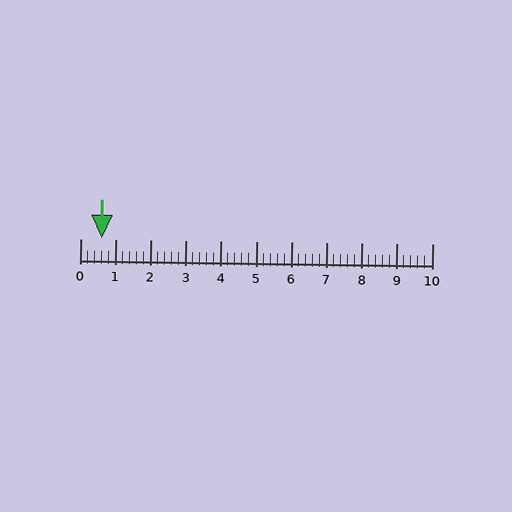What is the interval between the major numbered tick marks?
The major tick marks are spaced 1 units apart.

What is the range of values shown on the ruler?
The ruler shows values from 0 to 10.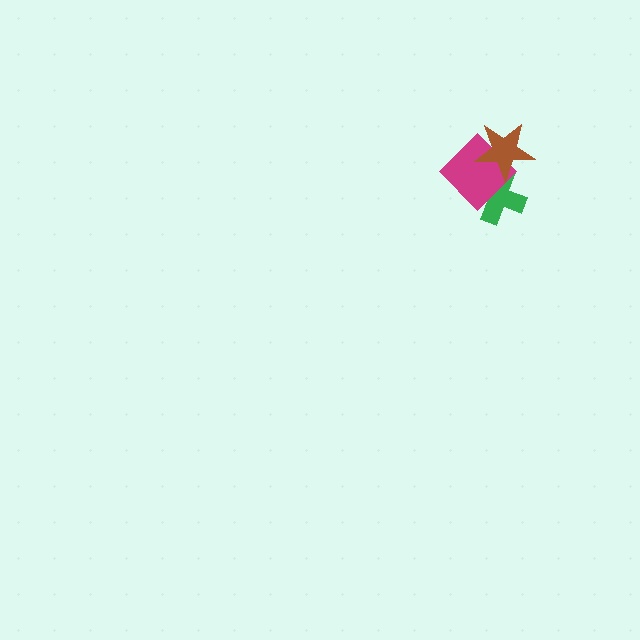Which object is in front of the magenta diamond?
The brown star is in front of the magenta diamond.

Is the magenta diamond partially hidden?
Yes, it is partially covered by another shape.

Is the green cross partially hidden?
Yes, it is partially covered by another shape.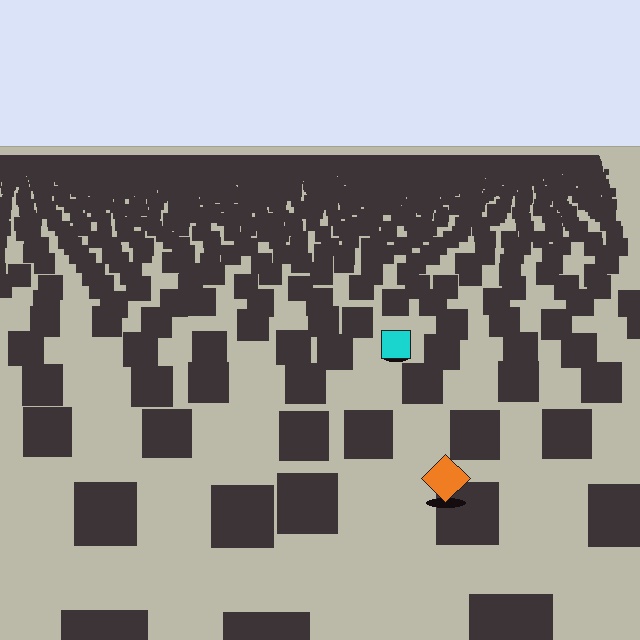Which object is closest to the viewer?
The orange diamond is closest. The texture marks near it are larger and more spread out.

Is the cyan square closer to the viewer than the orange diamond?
No. The orange diamond is closer — you can tell from the texture gradient: the ground texture is coarser near it.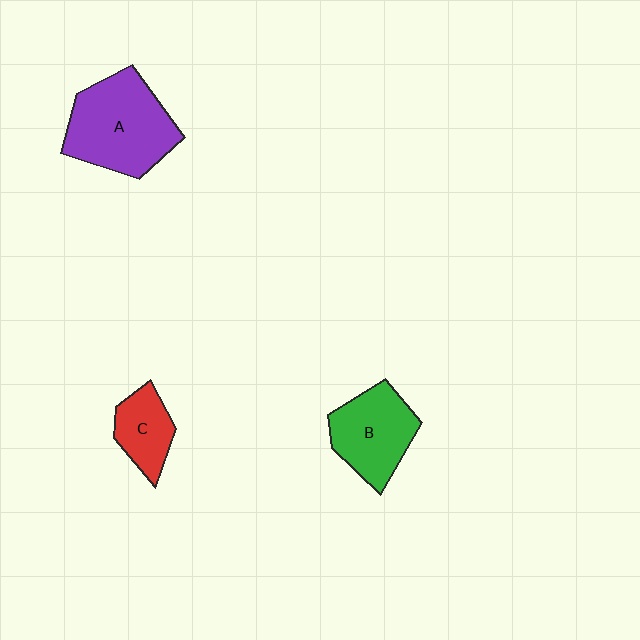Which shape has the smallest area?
Shape C (red).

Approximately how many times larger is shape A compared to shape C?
Approximately 2.2 times.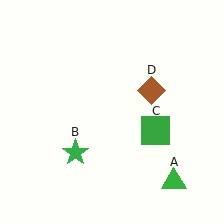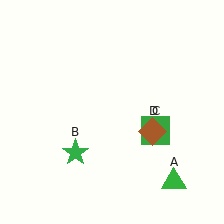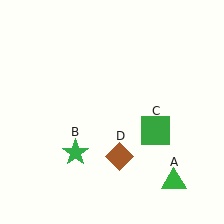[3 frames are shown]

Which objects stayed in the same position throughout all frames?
Green triangle (object A) and green star (object B) and green square (object C) remained stationary.